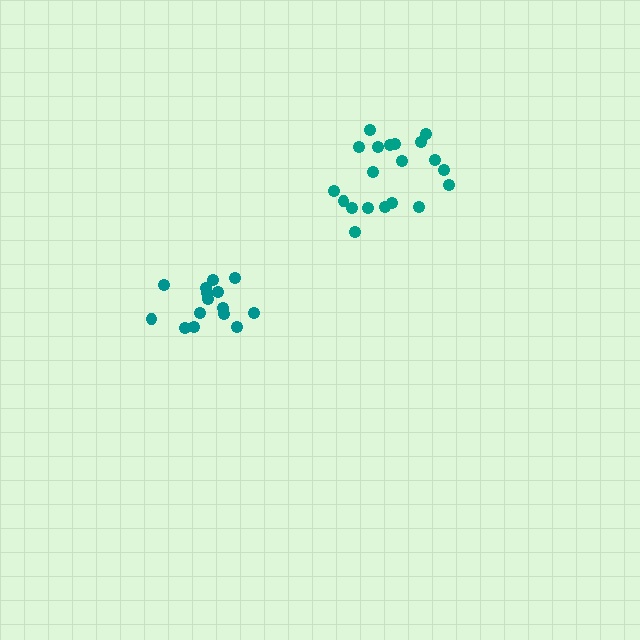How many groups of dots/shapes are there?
There are 2 groups.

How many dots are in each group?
Group 1: 15 dots, Group 2: 20 dots (35 total).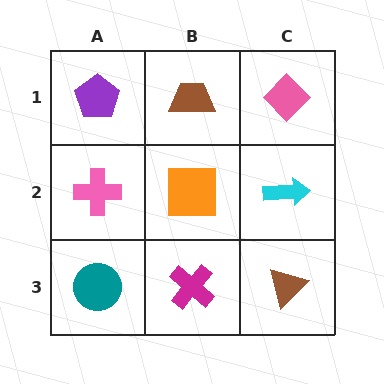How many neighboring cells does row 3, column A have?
2.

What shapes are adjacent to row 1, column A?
A pink cross (row 2, column A), a brown trapezoid (row 1, column B).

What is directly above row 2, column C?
A pink diamond.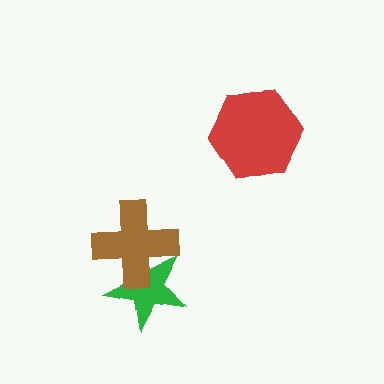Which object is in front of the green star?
The brown cross is in front of the green star.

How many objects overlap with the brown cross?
1 object overlaps with the brown cross.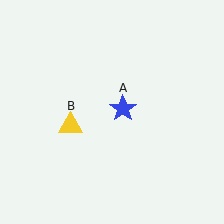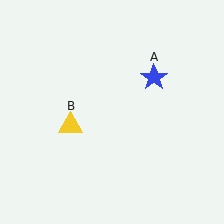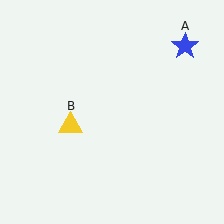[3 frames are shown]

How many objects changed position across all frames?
1 object changed position: blue star (object A).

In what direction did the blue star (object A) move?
The blue star (object A) moved up and to the right.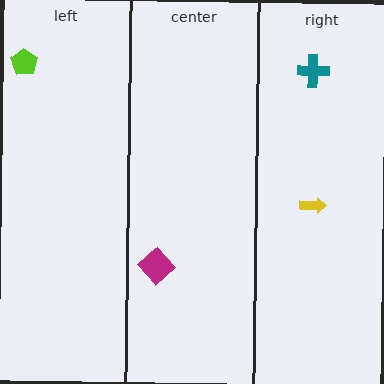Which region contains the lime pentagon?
The left region.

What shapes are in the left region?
The lime pentagon.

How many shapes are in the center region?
1.